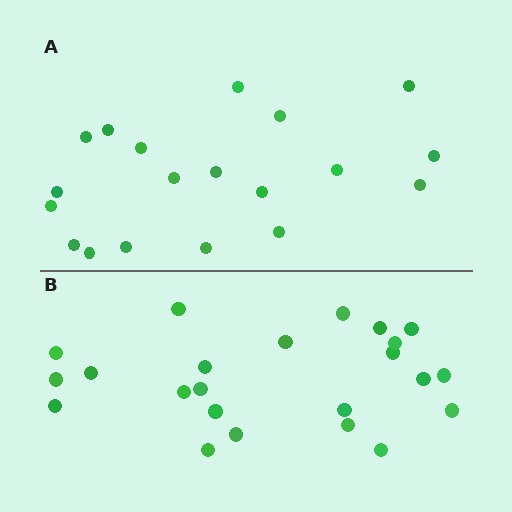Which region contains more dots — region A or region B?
Region B (the bottom region) has more dots.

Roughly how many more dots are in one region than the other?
Region B has about 4 more dots than region A.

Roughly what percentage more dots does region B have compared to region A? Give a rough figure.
About 20% more.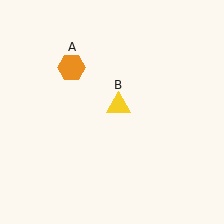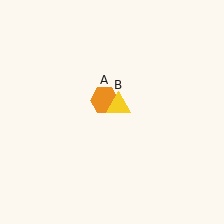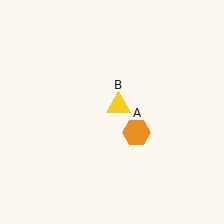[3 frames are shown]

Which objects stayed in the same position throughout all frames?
Yellow triangle (object B) remained stationary.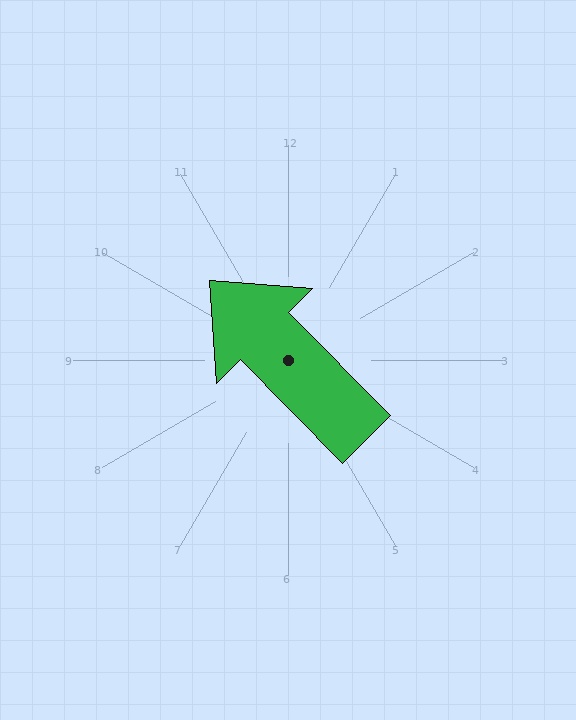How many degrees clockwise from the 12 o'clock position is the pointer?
Approximately 315 degrees.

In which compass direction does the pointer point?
Northwest.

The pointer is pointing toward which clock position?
Roughly 11 o'clock.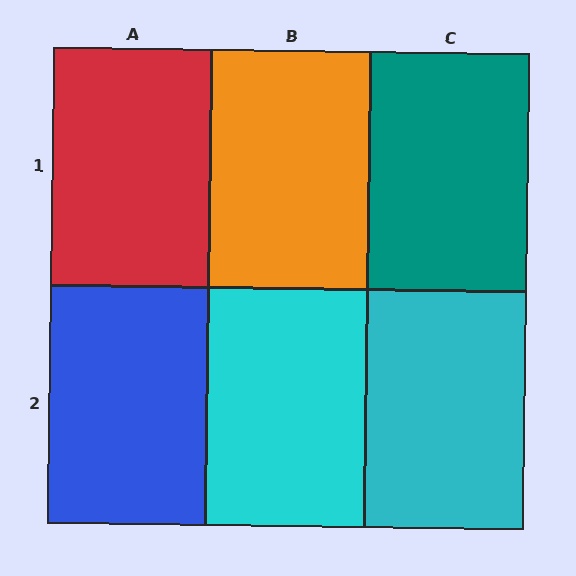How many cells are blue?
1 cell is blue.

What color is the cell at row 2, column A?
Blue.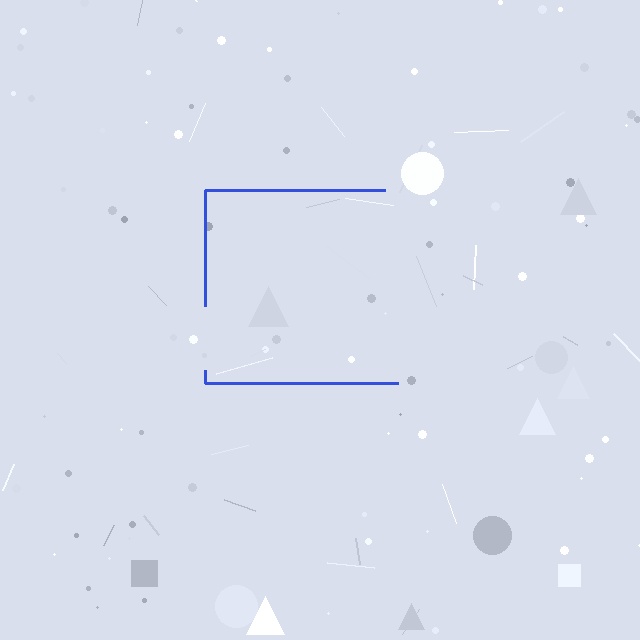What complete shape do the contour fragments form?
The contour fragments form a square.